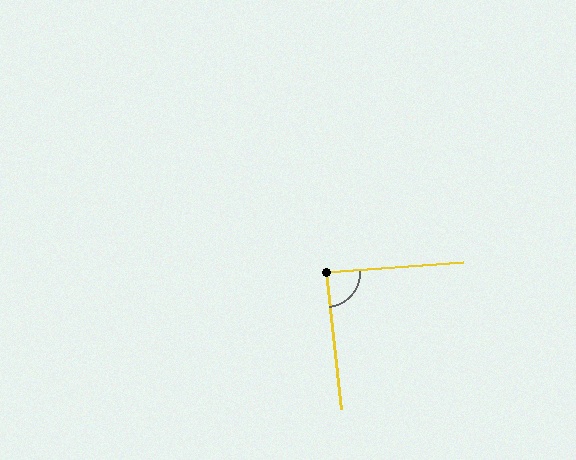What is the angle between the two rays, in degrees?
Approximately 88 degrees.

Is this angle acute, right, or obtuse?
It is approximately a right angle.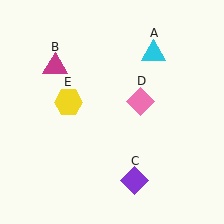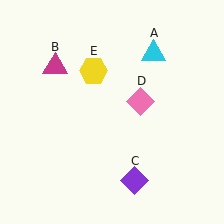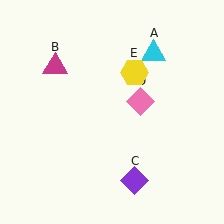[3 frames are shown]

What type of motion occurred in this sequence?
The yellow hexagon (object E) rotated clockwise around the center of the scene.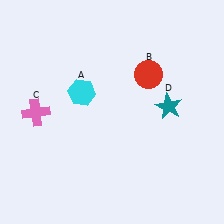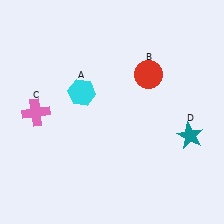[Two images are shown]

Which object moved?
The teal star (D) moved down.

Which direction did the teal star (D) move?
The teal star (D) moved down.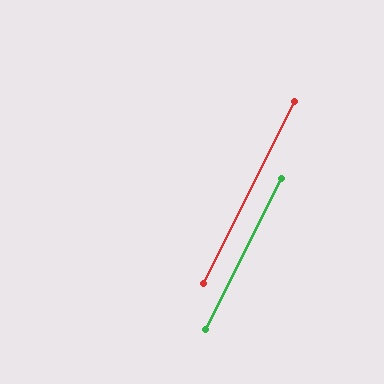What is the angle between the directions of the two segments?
Approximately 0 degrees.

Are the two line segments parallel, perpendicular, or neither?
Parallel — their directions differ by only 0.2°.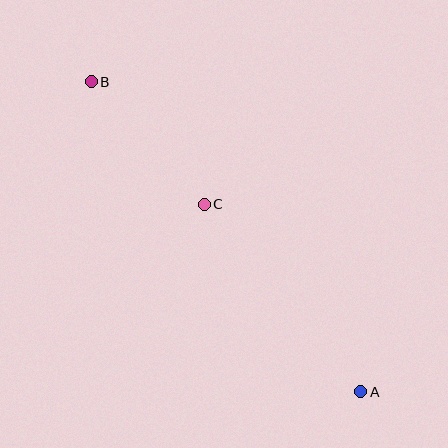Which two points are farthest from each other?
Points A and B are farthest from each other.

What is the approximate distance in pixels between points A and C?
The distance between A and C is approximately 244 pixels.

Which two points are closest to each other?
Points B and C are closest to each other.